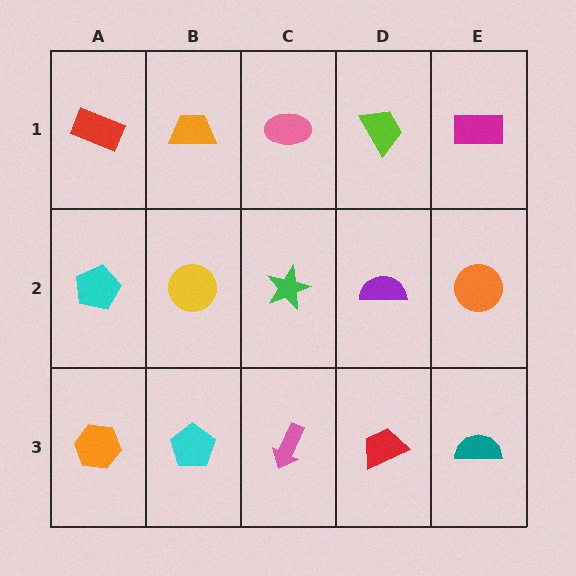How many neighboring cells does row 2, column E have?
3.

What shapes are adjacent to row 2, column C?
A pink ellipse (row 1, column C), a pink arrow (row 3, column C), a yellow circle (row 2, column B), a purple semicircle (row 2, column D).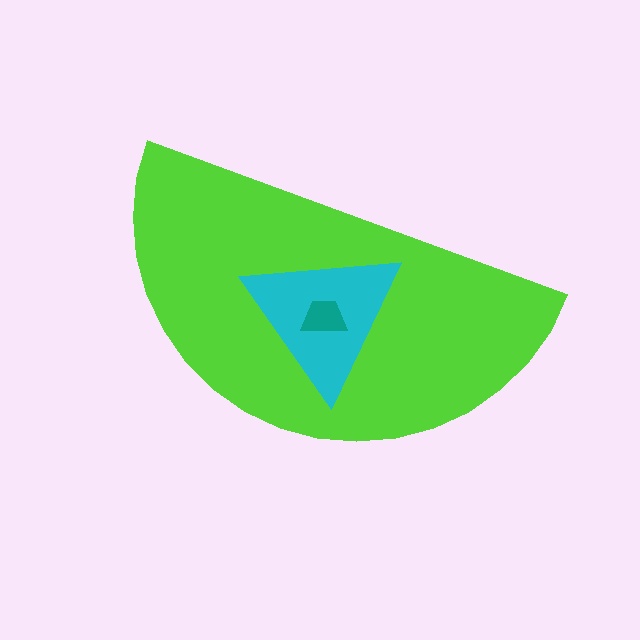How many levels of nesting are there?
3.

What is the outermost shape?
The lime semicircle.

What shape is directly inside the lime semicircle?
The cyan triangle.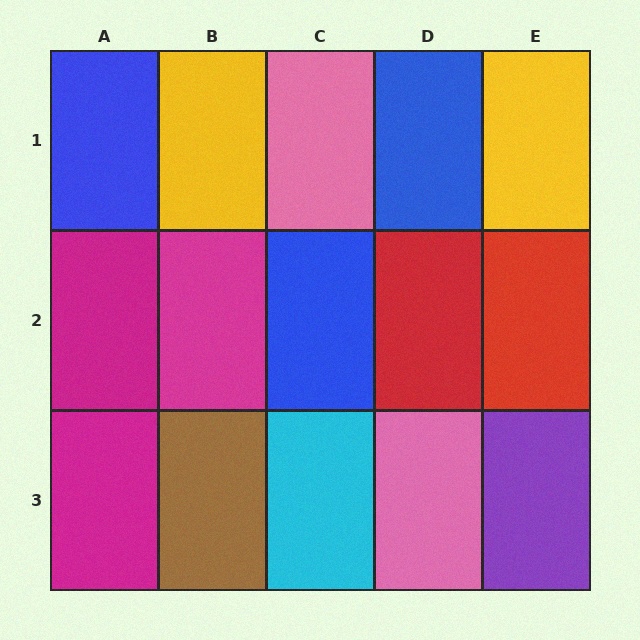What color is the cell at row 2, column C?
Blue.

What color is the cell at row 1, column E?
Yellow.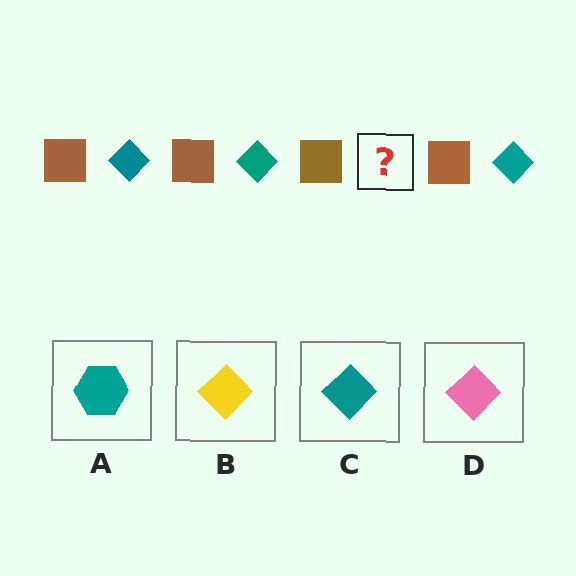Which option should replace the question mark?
Option C.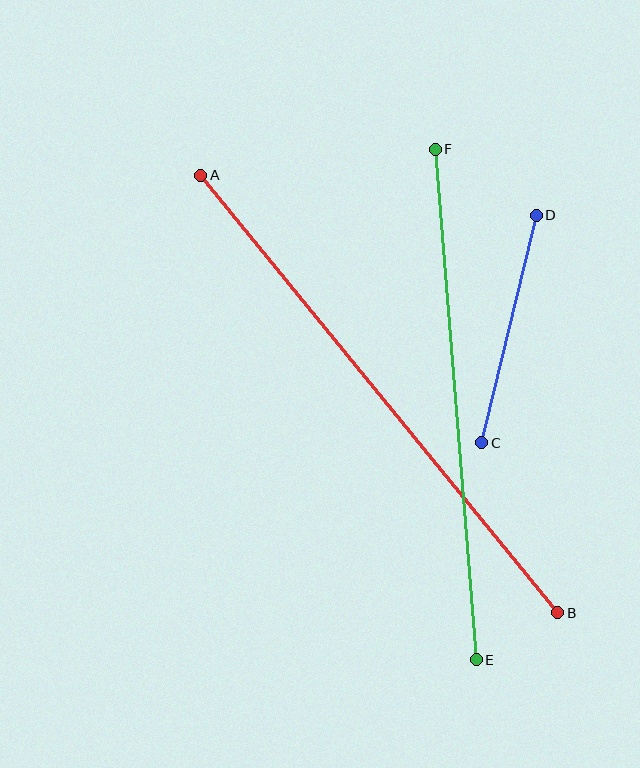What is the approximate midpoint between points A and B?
The midpoint is at approximately (379, 394) pixels.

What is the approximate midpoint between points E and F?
The midpoint is at approximately (456, 404) pixels.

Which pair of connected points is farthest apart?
Points A and B are farthest apart.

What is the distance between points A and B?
The distance is approximately 565 pixels.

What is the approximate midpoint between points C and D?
The midpoint is at approximately (509, 329) pixels.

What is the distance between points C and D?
The distance is approximately 234 pixels.